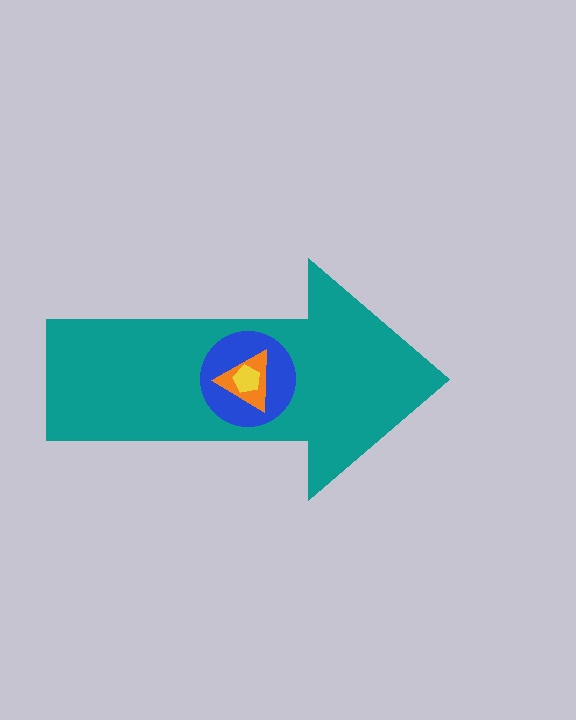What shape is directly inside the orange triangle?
The yellow pentagon.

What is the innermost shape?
The yellow pentagon.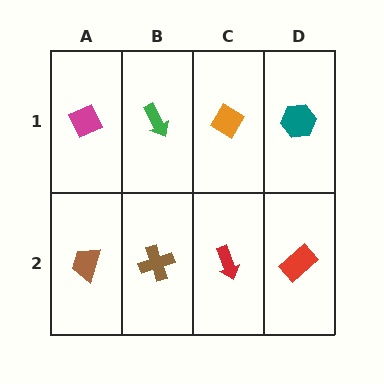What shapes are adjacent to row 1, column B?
A brown cross (row 2, column B), a magenta diamond (row 1, column A), an orange diamond (row 1, column C).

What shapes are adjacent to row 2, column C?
An orange diamond (row 1, column C), a brown cross (row 2, column B), a red rectangle (row 2, column D).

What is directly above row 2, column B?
A green arrow.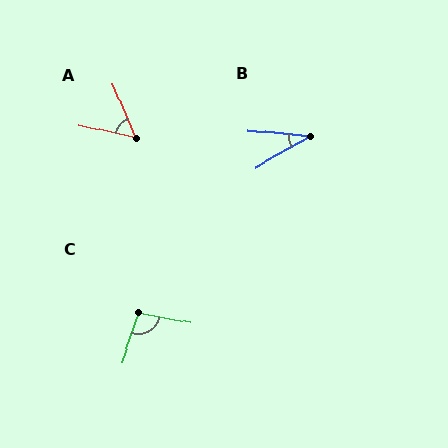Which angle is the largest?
C, at approximately 97 degrees.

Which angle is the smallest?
B, at approximately 35 degrees.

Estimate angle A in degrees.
Approximately 55 degrees.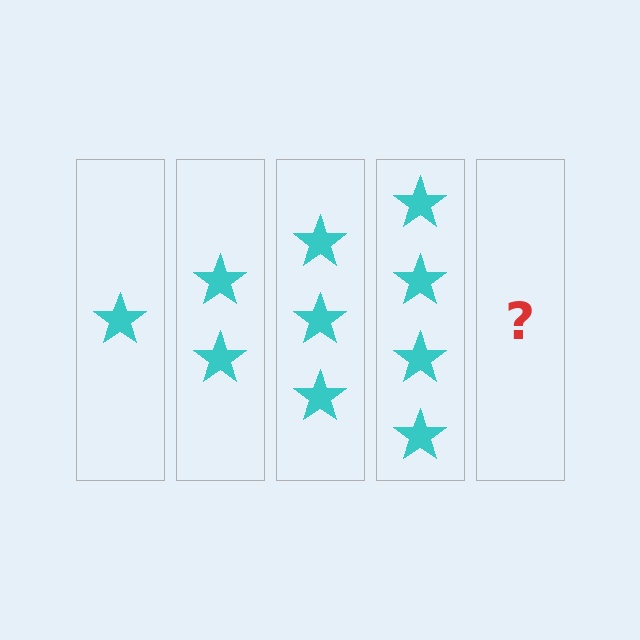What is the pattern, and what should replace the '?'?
The pattern is that each step adds one more star. The '?' should be 5 stars.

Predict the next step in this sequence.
The next step is 5 stars.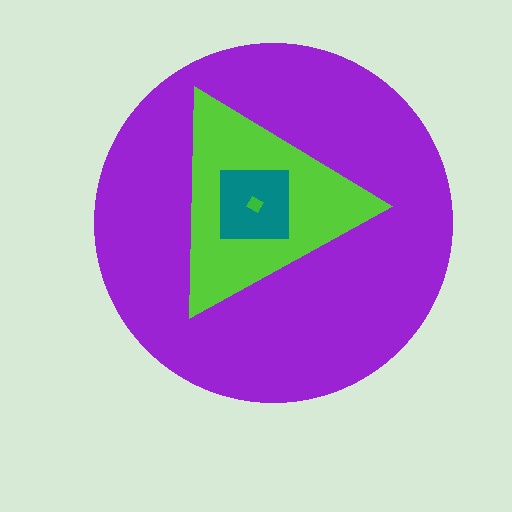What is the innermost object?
The green diamond.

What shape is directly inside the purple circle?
The lime triangle.